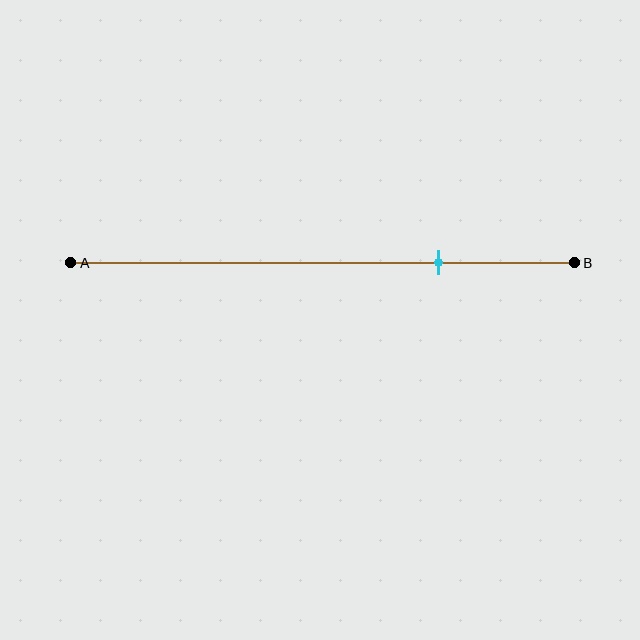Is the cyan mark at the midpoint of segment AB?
No, the mark is at about 75% from A, not at the 50% midpoint.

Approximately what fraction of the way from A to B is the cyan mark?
The cyan mark is approximately 75% of the way from A to B.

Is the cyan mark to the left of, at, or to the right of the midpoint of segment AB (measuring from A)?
The cyan mark is to the right of the midpoint of segment AB.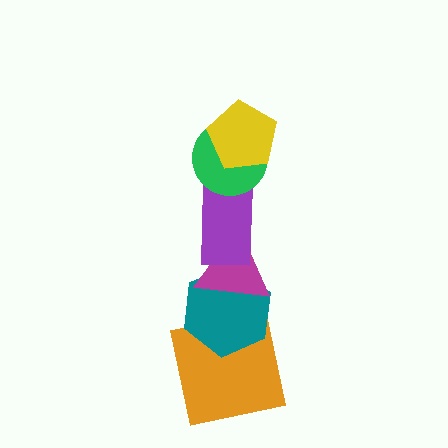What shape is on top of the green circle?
The yellow pentagon is on top of the green circle.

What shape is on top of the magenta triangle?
The purple rectangle is on top of the magenta triangle.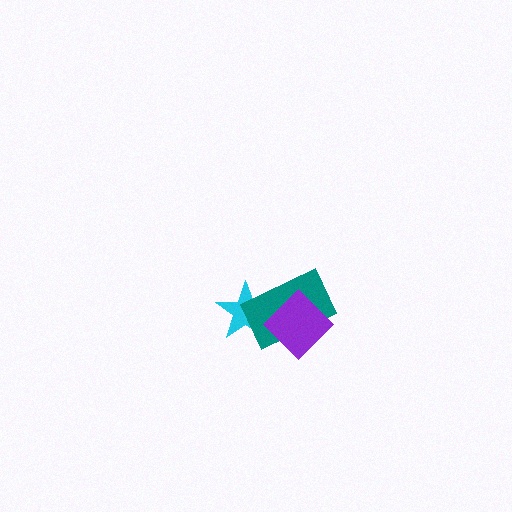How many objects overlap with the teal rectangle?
2 objects overlap with the teal rectangle.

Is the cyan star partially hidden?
Yes, it is partially covered by another shape.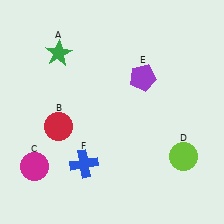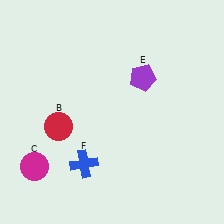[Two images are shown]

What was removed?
The green star (A), the lime circle (D) were removed in Image 2.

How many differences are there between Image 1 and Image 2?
There are 2 differences between the two images.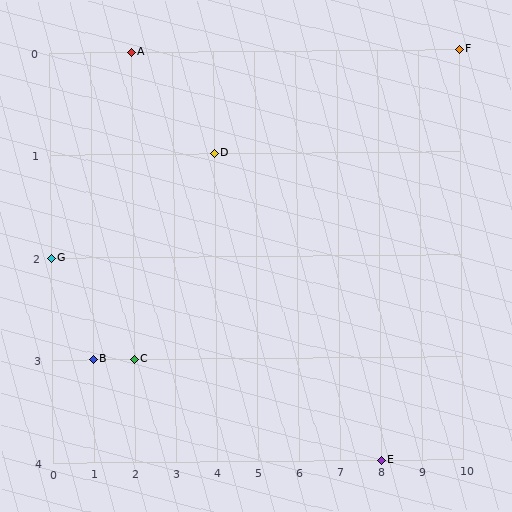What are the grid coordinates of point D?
Point D is at grid coordinates (4, 1).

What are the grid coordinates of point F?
Point F is at grid coordinates (10, 0).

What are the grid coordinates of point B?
Point B is at grid coordinates (1, 3).